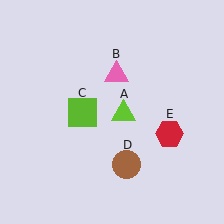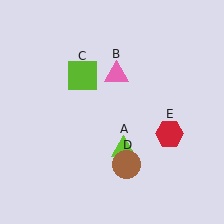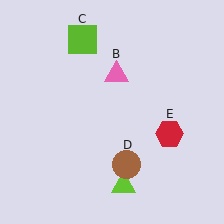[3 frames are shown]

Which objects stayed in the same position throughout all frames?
Pink triangle (object B) and brown circle (object D) and red hexagon (object E) remained stationary.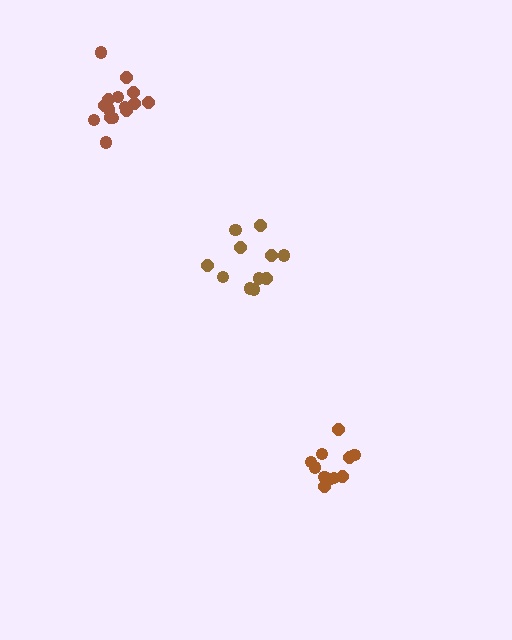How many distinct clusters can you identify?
There are 3 distinct clusters.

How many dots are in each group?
Group 1: 11 dots, Group 2: 11 dots, Group 3: 15 dots (37 total).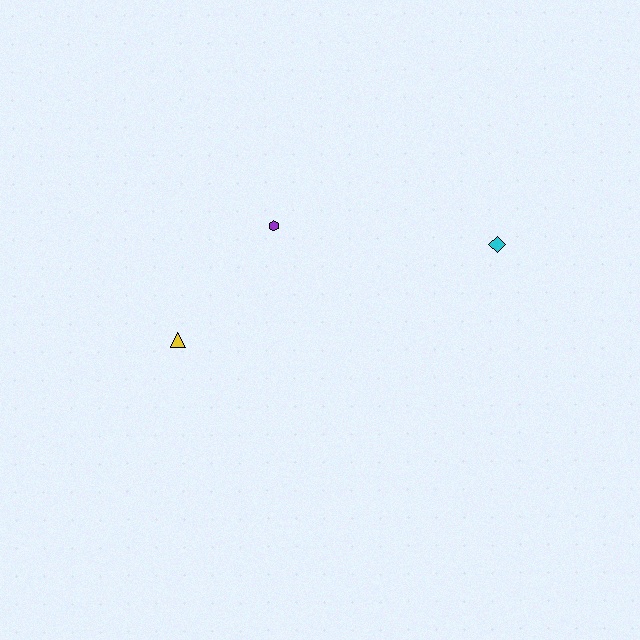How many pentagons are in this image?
There are no pentagons.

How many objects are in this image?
There are 3 objects.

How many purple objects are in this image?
There is 1 purple object.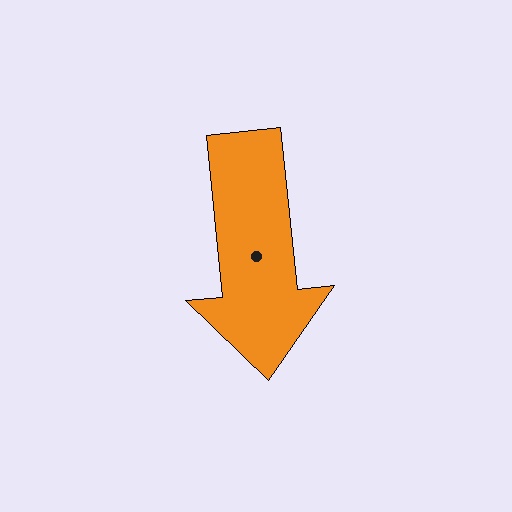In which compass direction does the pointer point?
South.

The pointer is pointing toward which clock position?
Roughly 6 o'clock.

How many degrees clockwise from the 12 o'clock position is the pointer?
Approximately 174 degrees.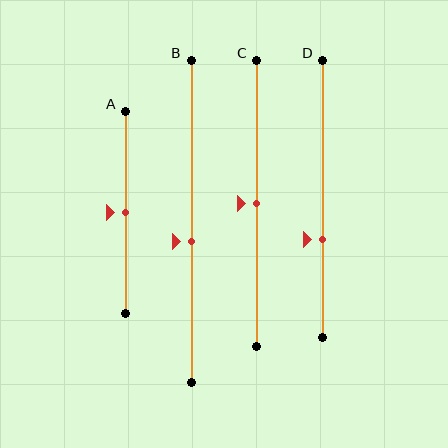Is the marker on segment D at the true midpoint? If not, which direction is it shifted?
No, the marker on segment D is shifted downward by about 15% of the segment length.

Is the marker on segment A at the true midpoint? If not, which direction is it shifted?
Yes, the marker on segment A is at the true midpoint.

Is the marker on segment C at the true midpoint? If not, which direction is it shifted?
Yes, the marker on segment C is at the true midpoint.